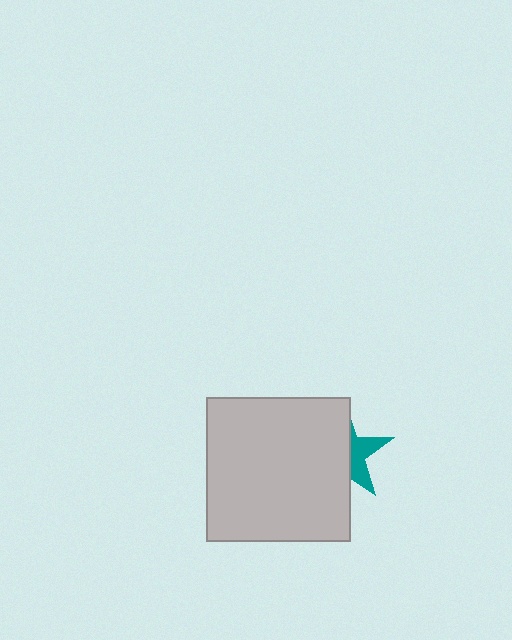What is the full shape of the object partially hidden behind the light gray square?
The partially hidden object is a teal star.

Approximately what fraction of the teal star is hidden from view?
Roughly 64% of the teal star is hidden behind the light gray square.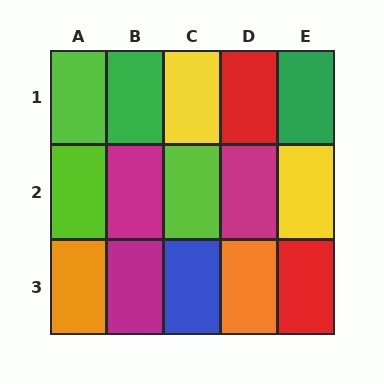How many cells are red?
2 cells are red.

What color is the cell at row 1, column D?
Red.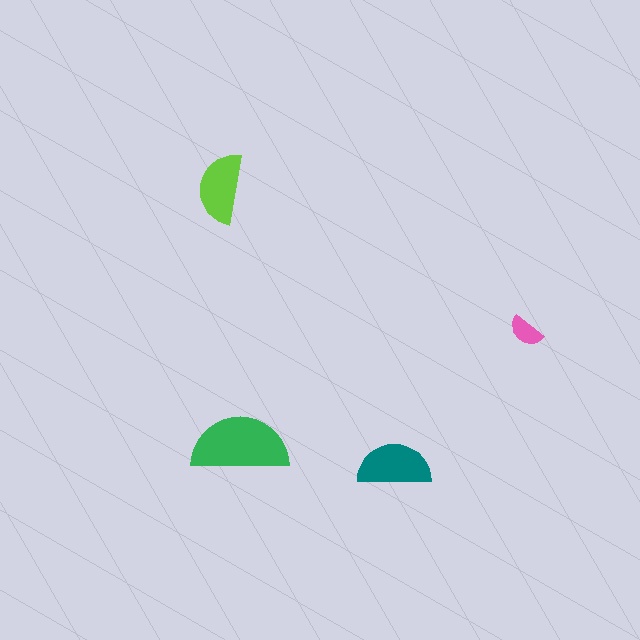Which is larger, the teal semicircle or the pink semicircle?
The teal one.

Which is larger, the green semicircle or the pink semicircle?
The green one.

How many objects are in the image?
There are 4 objects in the image.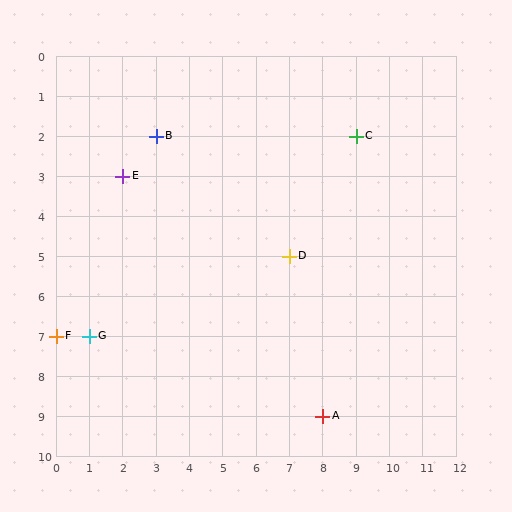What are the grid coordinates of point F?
Point F is at grid coordinates (0, 7).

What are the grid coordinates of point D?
Point D is at grid coordinates (7, 5).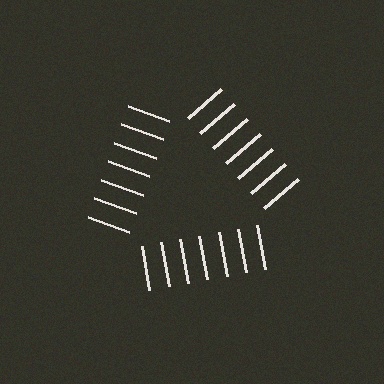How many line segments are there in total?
21 — 7 along each of the 3 edges.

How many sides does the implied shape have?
3 sides — the line-ends trace a triangle.